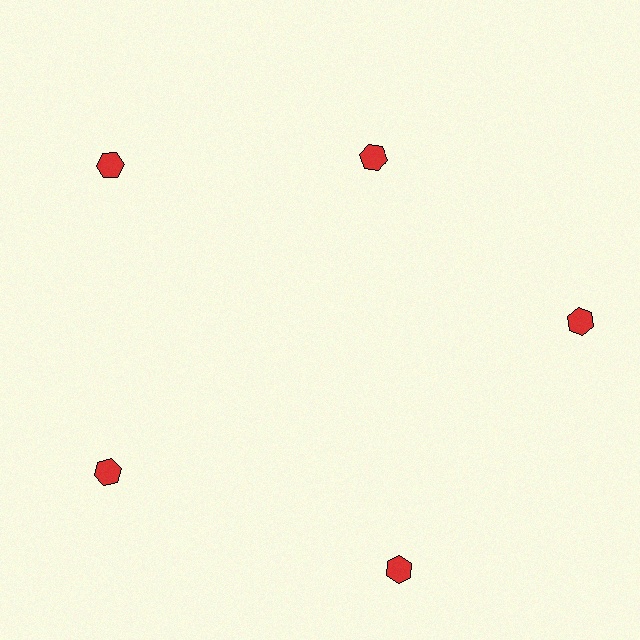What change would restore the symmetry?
The symmetry would be restored by moving it outward, back onto the ring so that all 5 hexagons sit at equal angles and equal distance from the center.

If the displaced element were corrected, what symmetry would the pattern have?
It would have 5-fold rotational symmetry — the pattern would map onto itself every 72 degrees.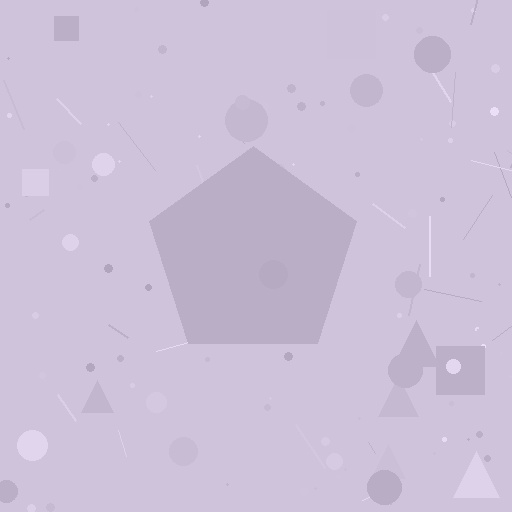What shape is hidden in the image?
A pentagon is hidden in the image.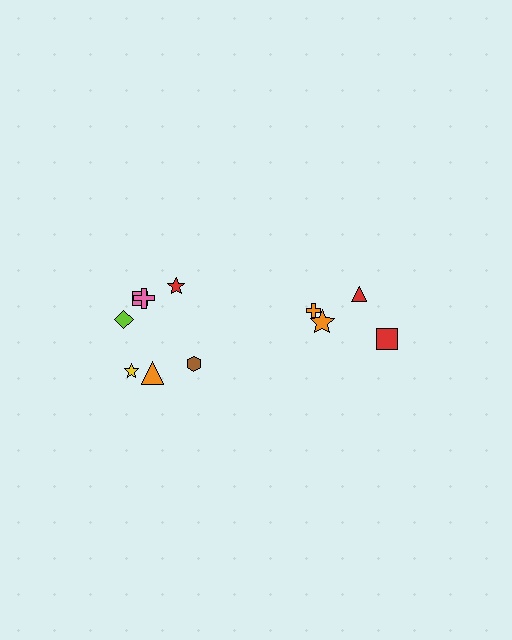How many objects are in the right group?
There are 4 objects.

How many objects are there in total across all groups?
There are 11 objects.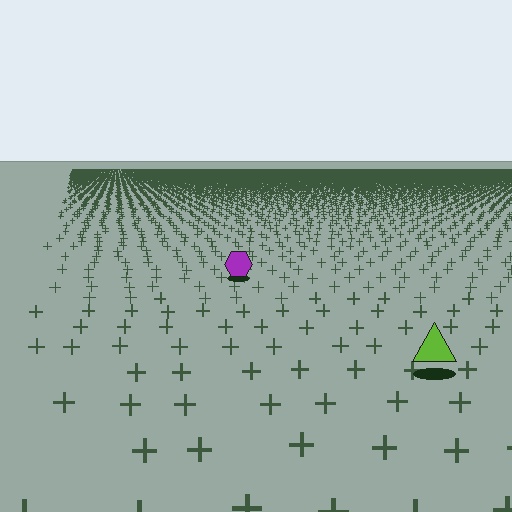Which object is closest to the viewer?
The lime triangle is closest. The texture marks near it are larger and more spread out.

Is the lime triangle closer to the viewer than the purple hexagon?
Yes. The lime triangle is closer — you can tell from the texture gradient: the ground texture is coarser near it.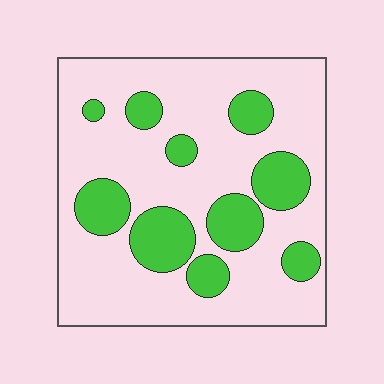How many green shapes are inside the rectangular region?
10.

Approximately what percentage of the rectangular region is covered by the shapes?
Approximately 25%.